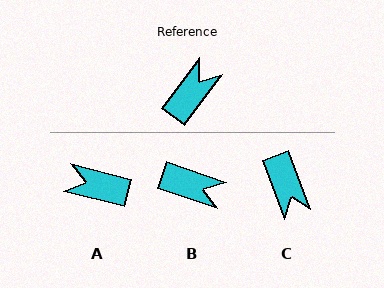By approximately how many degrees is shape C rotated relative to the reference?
Approximately 123 degrees clockwise.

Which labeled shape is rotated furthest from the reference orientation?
C, about 123 degrees away.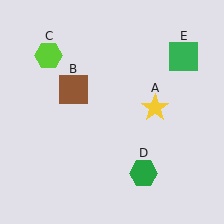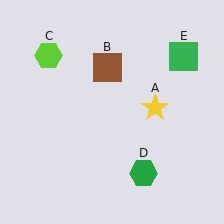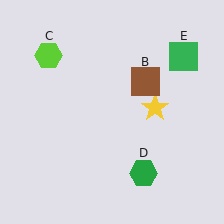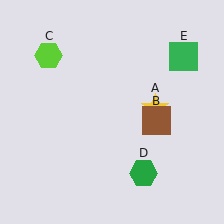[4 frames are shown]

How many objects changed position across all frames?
1 object changed position: brown square (object B).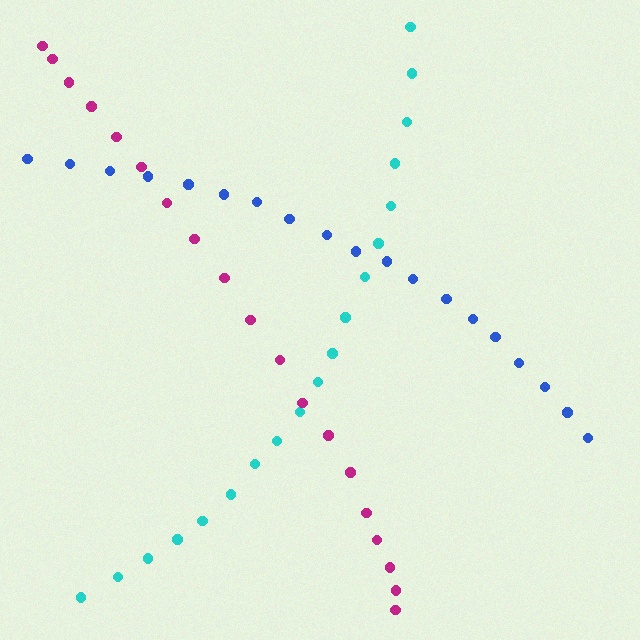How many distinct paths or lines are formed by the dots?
There are 3 distinct paths.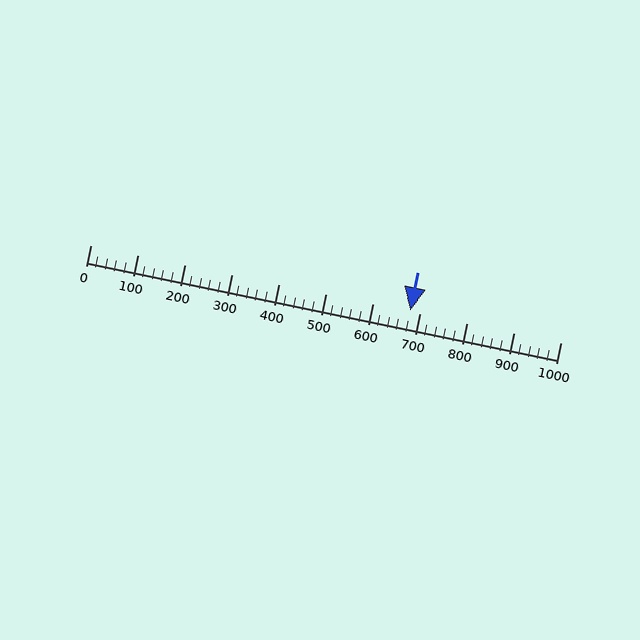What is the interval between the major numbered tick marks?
The major tick marks are spaced 100 units apart.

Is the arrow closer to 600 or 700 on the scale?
The arrow is closer to 700.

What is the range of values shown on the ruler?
The ruler shows values from 0 to 1000.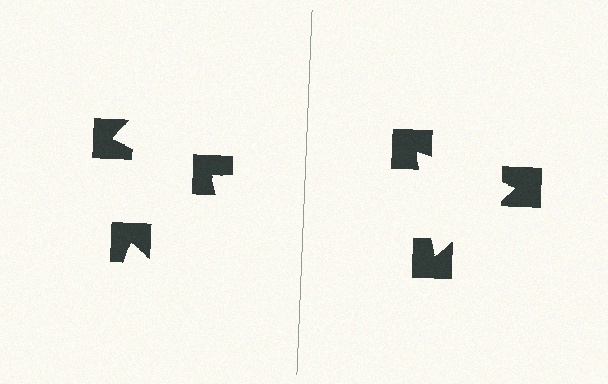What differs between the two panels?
The notched squares are positioned identically on both sides; only the wedge orientations differ. On the right they align to a triangle; on the left they are misaligned.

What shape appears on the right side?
An illusory triangle.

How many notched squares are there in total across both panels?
6 — 3 on each side.